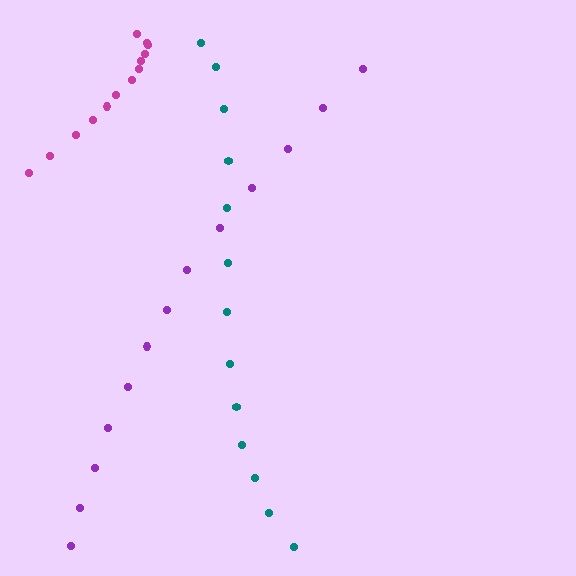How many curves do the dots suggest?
There are 3 distinct paths.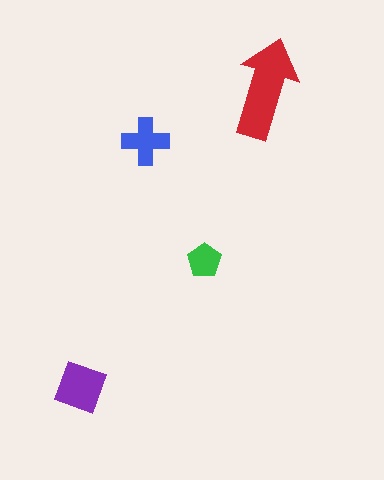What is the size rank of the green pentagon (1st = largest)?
4th.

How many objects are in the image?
There are 4 objects in the image.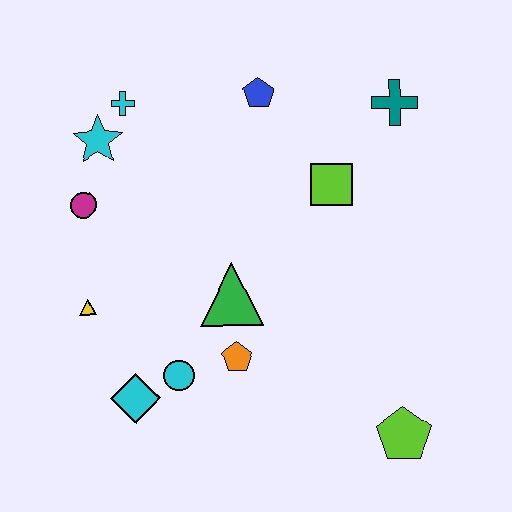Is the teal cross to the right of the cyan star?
Yes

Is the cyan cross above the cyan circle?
Yes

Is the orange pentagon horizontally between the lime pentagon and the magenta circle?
Yes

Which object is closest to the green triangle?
The orange pentagon is closest to the green triangle.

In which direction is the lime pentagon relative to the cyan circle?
The lime pentagon is to the right of the cyan circle.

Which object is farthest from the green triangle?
The teal cross is farthest from the green triangle.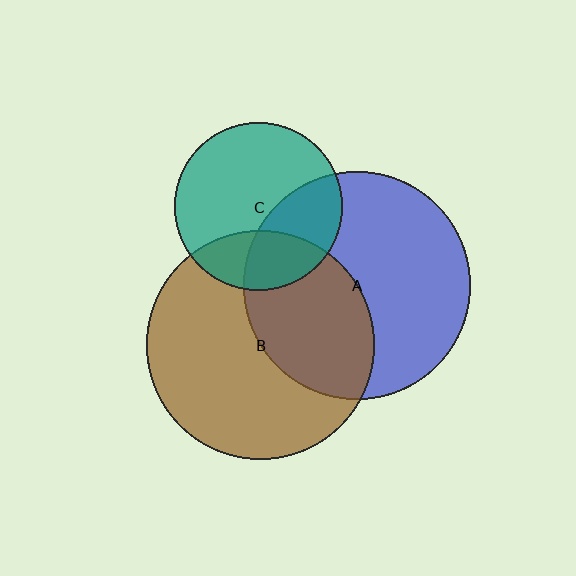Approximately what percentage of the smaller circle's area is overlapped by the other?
Approximately 25%.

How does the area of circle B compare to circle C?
Approximately 1.9 times.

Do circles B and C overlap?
Yes.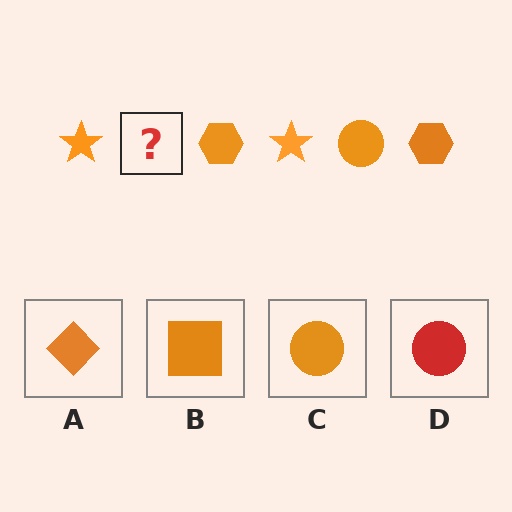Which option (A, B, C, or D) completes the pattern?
C.